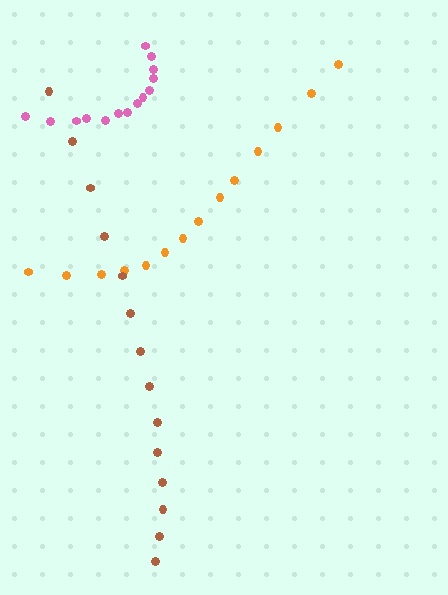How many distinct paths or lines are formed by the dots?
There are 3 distinct paths.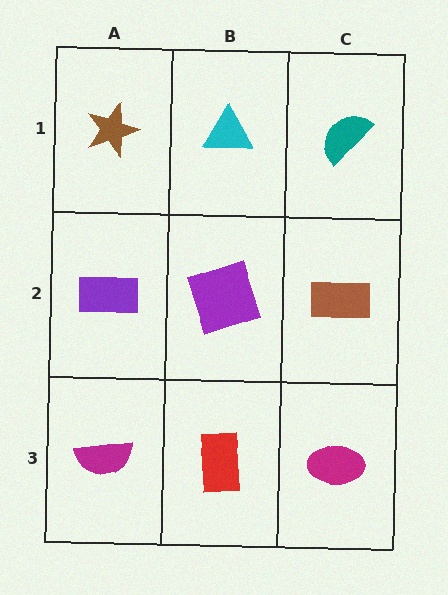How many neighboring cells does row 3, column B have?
3.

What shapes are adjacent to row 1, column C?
A brown rectangle (row 2, column C), a cyan triangle (row 1, column B).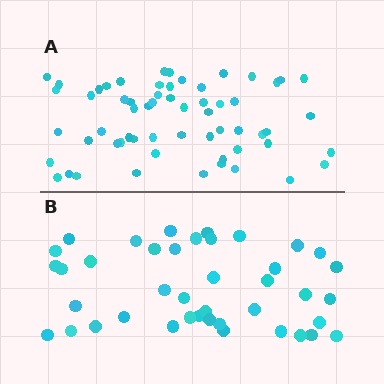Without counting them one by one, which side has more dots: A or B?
Region A (the top region) has more dots.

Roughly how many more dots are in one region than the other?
Region A has approximately 20 more dots than region B.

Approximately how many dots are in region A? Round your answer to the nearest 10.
About 60 dots.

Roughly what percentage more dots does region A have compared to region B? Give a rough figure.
About 45% more.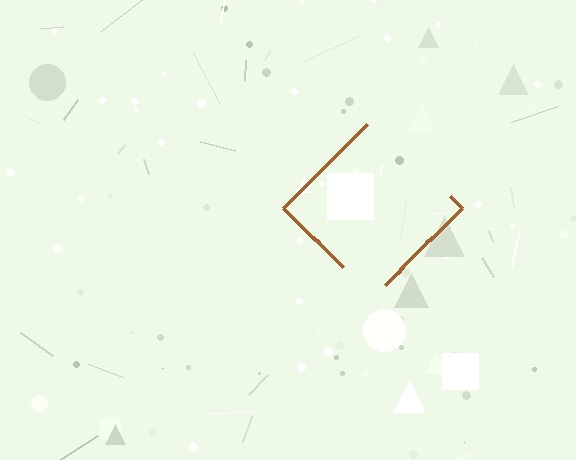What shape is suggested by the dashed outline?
The dashed outline suggests a diamond.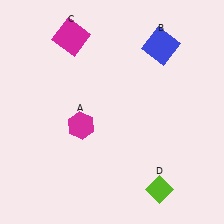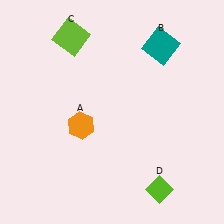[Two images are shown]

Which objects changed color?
A changed from magenta to orange. B changed from blue to teal. C changed from magenta to lime.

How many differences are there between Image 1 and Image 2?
There are 3 differences between the two images.